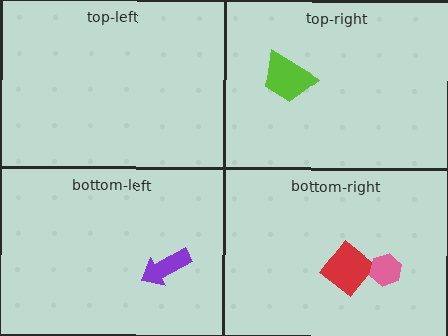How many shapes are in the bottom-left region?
1.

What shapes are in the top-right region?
The lime trapezoid.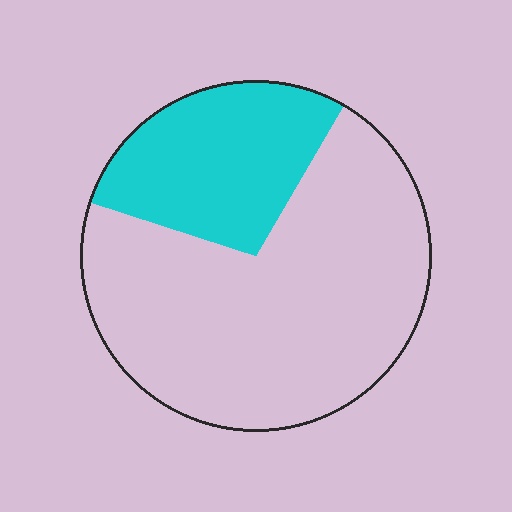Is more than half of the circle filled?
No.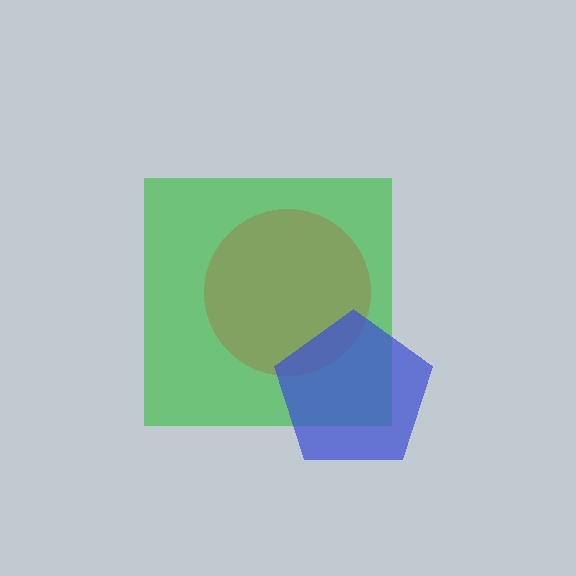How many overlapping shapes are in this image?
There are 3 overlapping shapes in the image.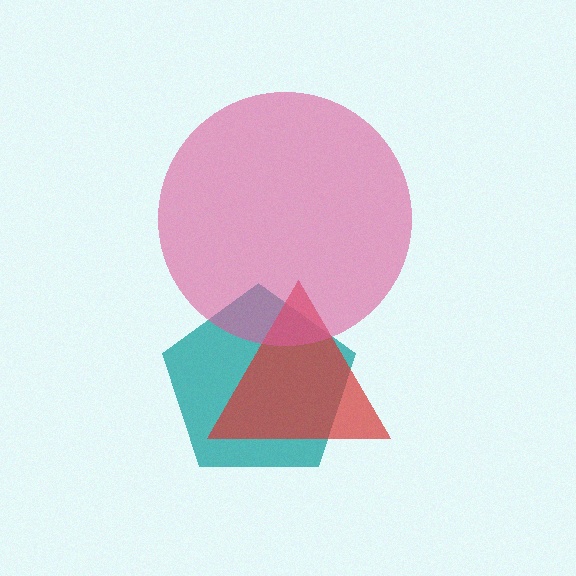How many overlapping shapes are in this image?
There are 3 overlapping shapes in the image.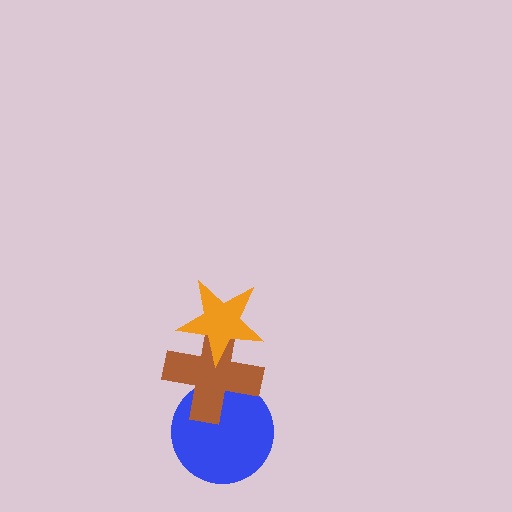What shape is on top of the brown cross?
The orange star is on top of the brown cross.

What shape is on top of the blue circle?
The brown cross is on top of the blue circle.